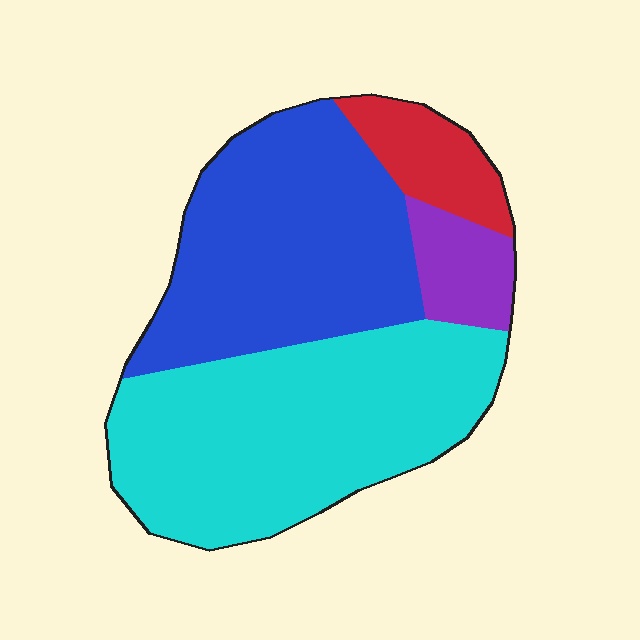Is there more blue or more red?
Blue.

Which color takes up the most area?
Cyan, at roughly 45%.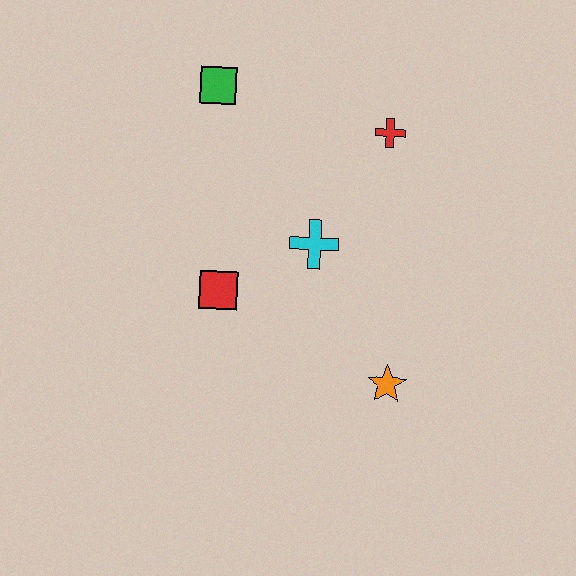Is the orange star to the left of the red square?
No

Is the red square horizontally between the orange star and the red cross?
No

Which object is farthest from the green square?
The orange star is farthest from the green square.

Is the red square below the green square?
Yes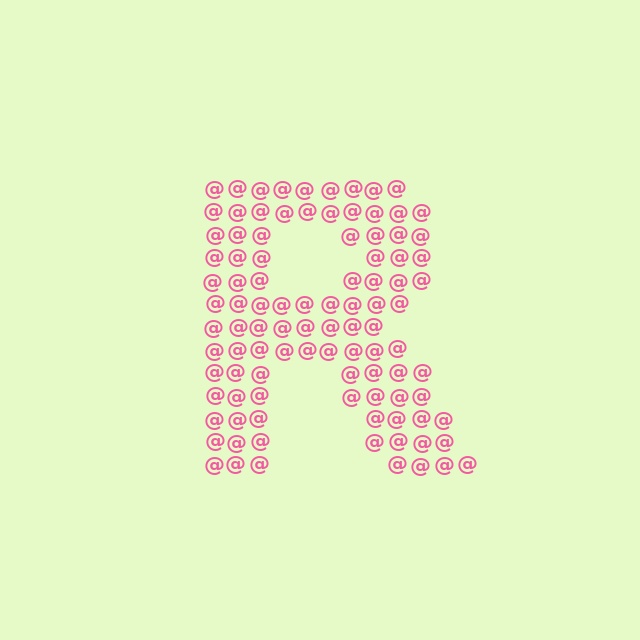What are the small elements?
The small elements are at signs.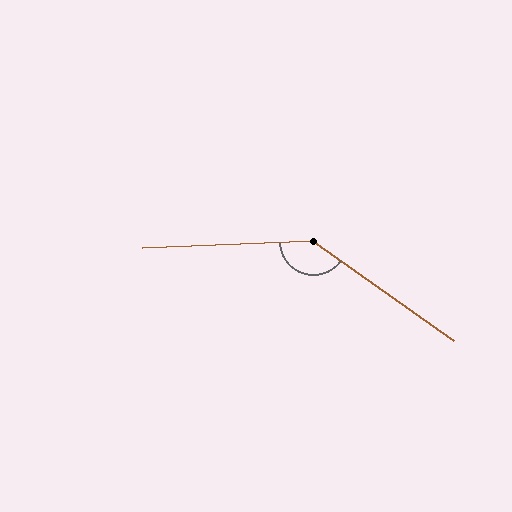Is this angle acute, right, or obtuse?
It is obtuse.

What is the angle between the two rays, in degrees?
Approximately 142 degrees.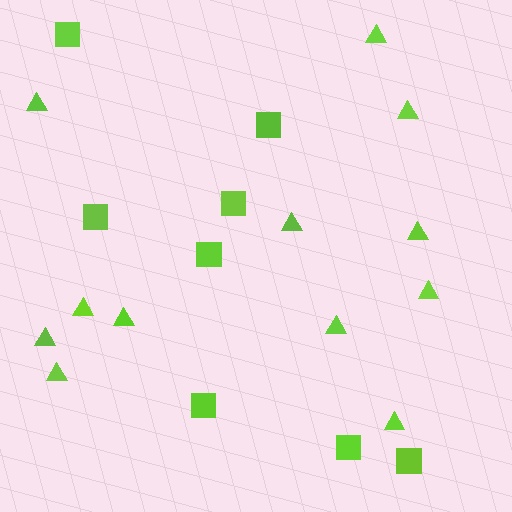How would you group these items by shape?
There are 2 groups: one group of triangles (12) and one group of squares (8).